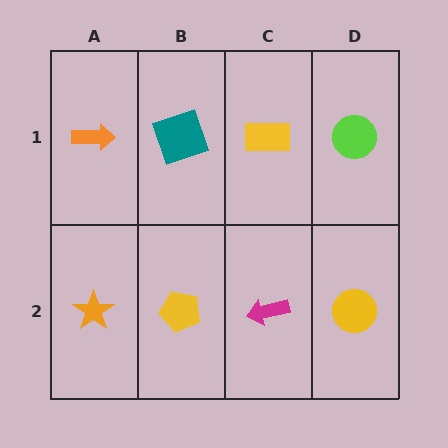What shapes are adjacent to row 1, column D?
A yellow circle (row 2, column D), a yellow rectangle (row 1, column C).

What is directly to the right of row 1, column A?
A teal square.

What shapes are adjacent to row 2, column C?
A yellow rectangle (row 1, column C), a yellow pentagon (row 2, column B), a yellow circle (row 2, column D).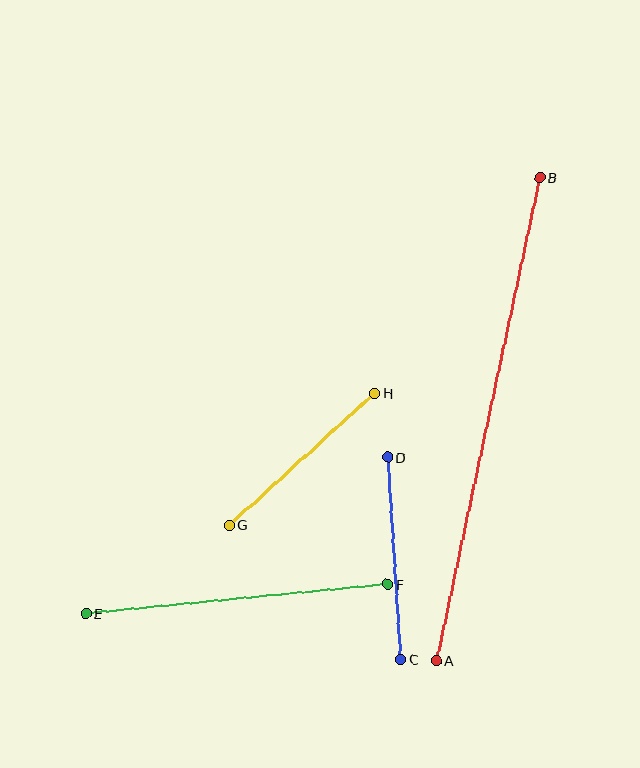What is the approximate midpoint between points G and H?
The midpoint is at approximately (302, 459) pixels.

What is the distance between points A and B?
The distance is approximately 494 pixels.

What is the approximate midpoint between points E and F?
The midpoint is at approximately (237, 599) pixels.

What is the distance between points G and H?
The distance is approximately 196 pixels.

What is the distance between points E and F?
The distance is approximately 303 pixels.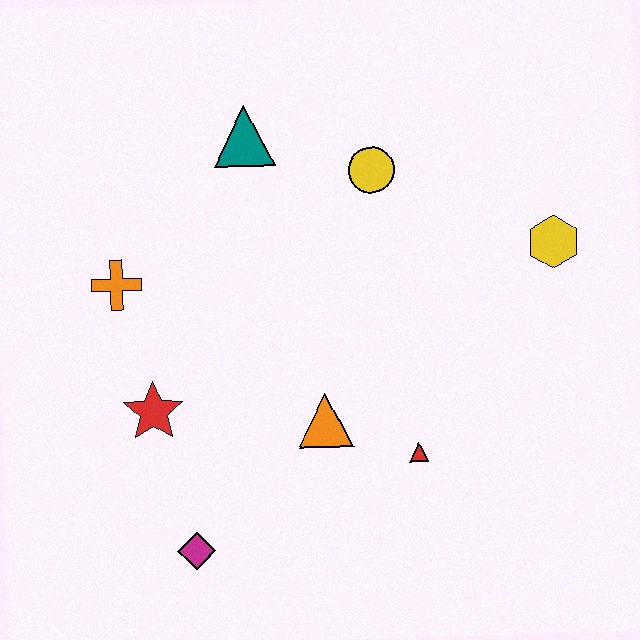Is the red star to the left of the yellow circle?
Yes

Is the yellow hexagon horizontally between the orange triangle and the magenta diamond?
No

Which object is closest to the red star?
The orange cross is closest to the red star.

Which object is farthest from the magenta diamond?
The yellow hexagon is farthest from the magenta diamond.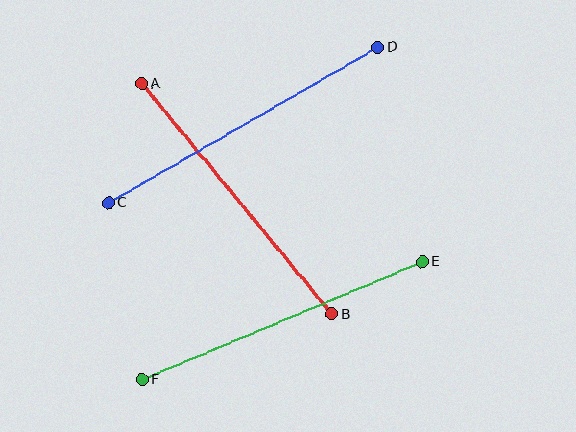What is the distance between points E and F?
The distance is approximately 304 pixels.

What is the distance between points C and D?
The distance is approximately 311 pixels.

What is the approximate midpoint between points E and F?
The midpoint is at approximately (282, 321) pixels.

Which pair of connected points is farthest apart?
Points C and D are farthest apart.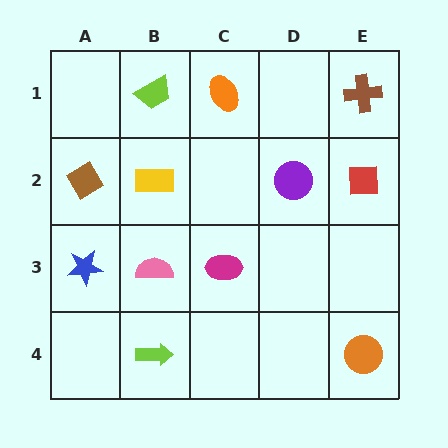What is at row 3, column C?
A magenta ellipse.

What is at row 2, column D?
A purple circle.